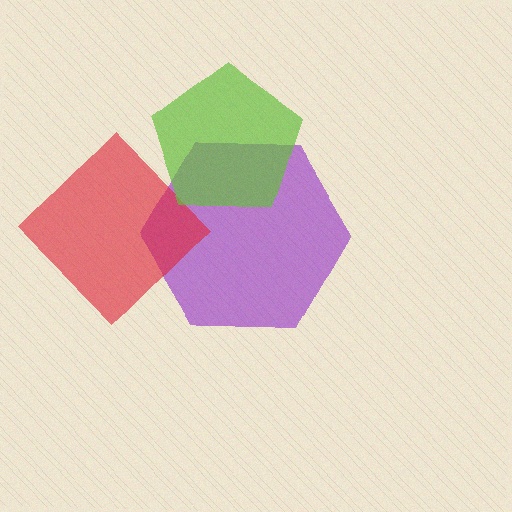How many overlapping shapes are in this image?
There are 3 overlapping shapes in the image.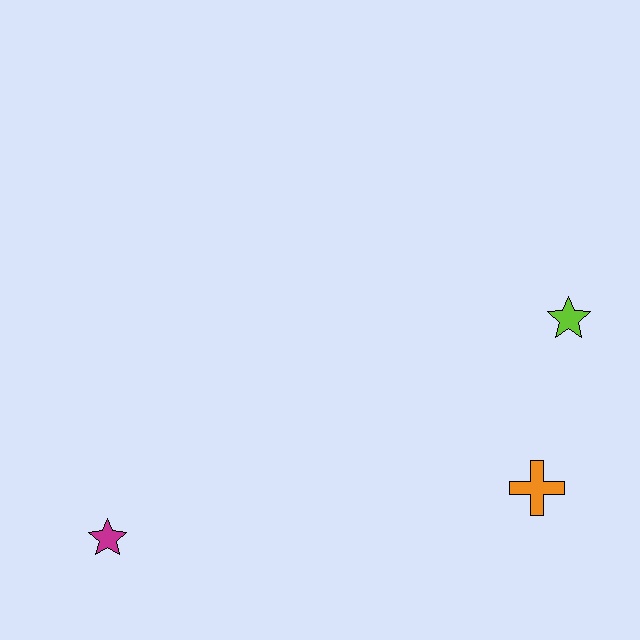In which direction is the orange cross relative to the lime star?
The orange cross is below the lime star.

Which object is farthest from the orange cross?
The magenta star is farthest from the orange cross.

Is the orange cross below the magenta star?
No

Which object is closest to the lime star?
The orange cross is closest to the lime star.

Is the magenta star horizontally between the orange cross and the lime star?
No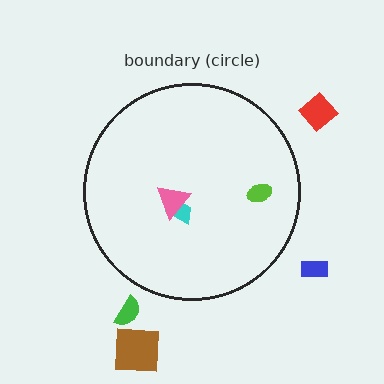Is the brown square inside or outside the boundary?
Outside.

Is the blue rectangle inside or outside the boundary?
Outside.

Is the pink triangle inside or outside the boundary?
Inside.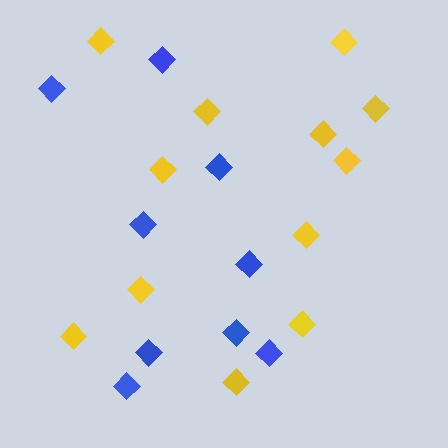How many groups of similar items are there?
There are 2 groups: one group of yellow diamonds (12) and one group of blue diamonds (9).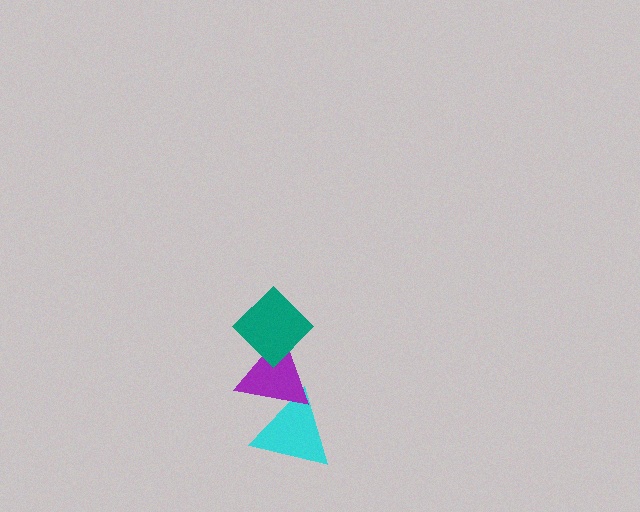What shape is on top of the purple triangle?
The teal diamond is on top of the purple triangle.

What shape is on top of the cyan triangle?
The purple triangle is on top of the cyan triangle.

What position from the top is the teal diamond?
The teal diamond is 1st from the top.